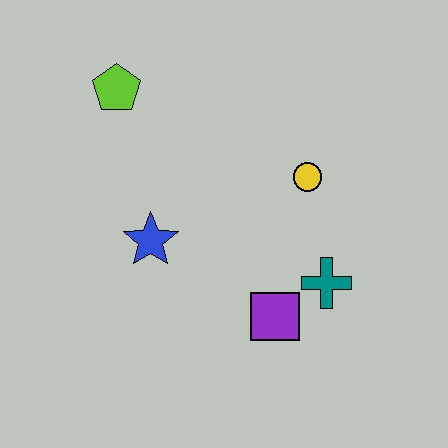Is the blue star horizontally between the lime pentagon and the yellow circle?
Yes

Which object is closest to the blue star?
The purple square is closest to the blue star.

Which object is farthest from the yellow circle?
The lime pentagon is farthest from the yellow circle.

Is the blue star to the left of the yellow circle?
Yes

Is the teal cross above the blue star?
No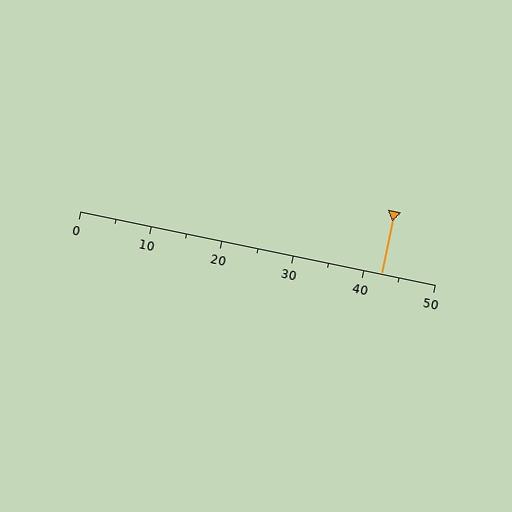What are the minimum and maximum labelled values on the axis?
The axis runs from 0 to 50.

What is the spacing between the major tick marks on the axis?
The major ticks are spaced 10 apart.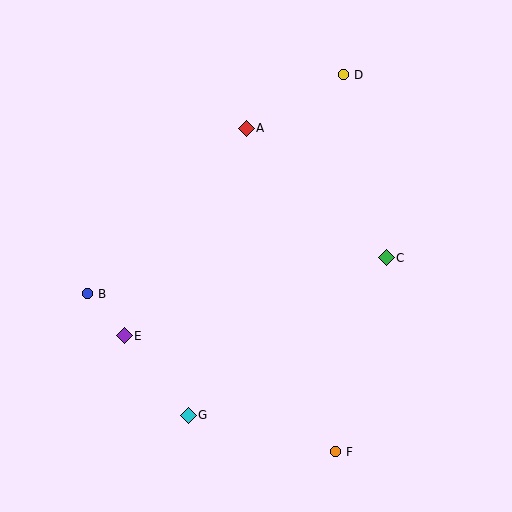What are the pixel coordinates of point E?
Point E is at (124, 336).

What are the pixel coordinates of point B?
Point B is at (88, 294).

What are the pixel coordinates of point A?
Point A is at (246, 128).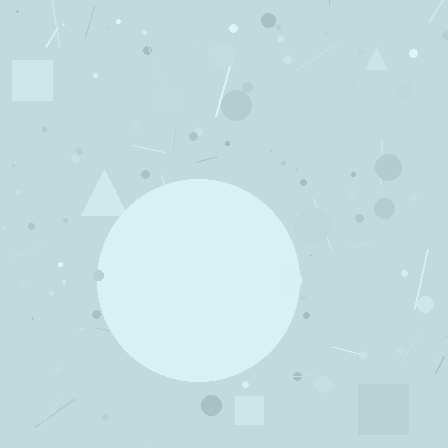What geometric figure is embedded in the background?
A circle is embedded in the background.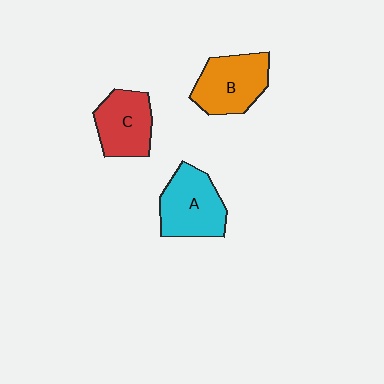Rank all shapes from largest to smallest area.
From largest to smallest: A (cyan), B (orange), C (red).